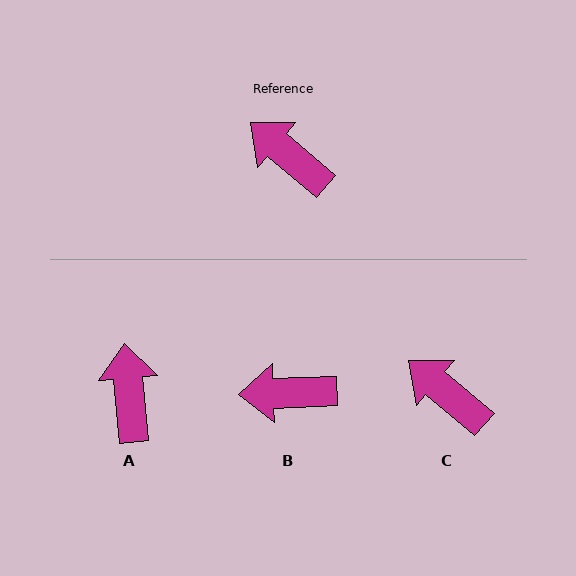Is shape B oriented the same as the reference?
No, it is off by about 42 degrees.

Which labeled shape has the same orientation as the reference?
C.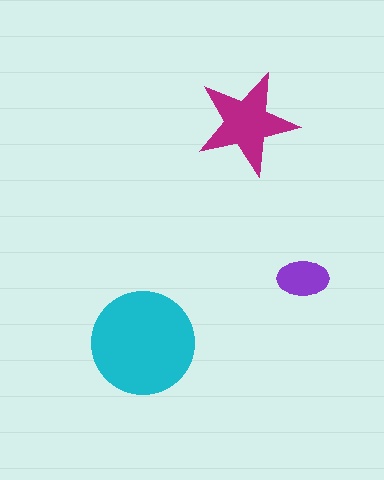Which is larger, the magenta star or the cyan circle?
The cyan circle.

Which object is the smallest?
The purple ellipse.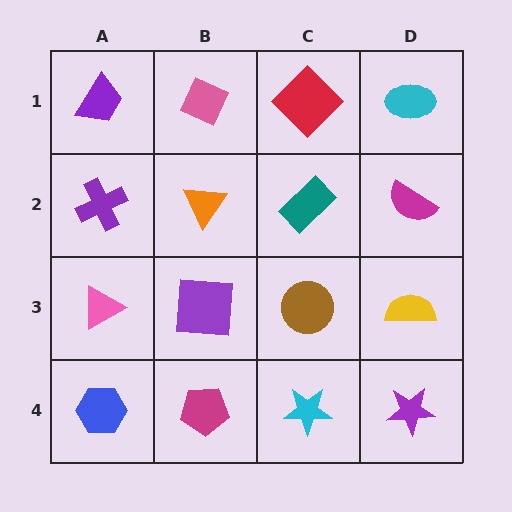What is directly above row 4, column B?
A purple square.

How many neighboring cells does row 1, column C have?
3.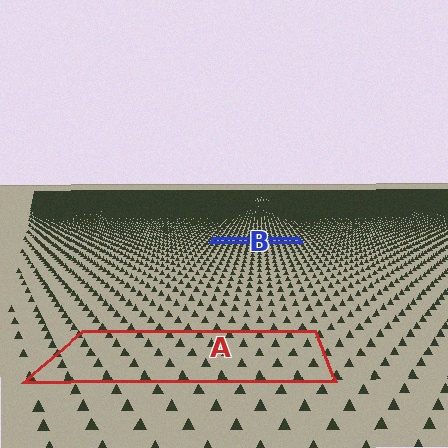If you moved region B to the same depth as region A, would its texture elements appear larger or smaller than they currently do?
They would appear larger. At a closer depth, the same texture elements are projected at a bigger on-screen size.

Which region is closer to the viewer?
Region A is closer. The texture elements there are larger and more spread out.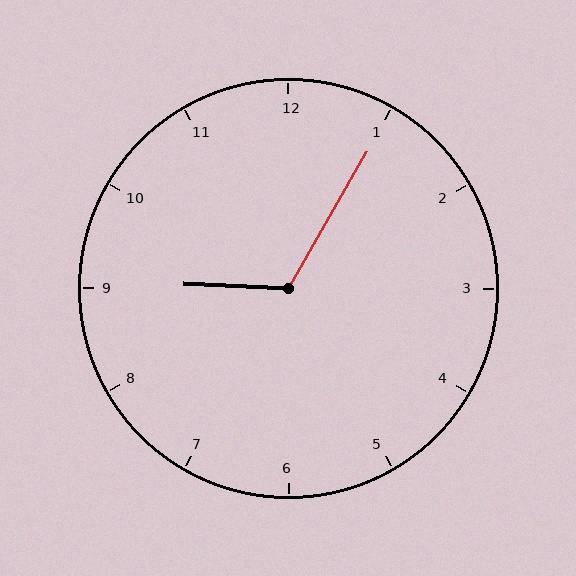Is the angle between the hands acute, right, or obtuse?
It is obtuse.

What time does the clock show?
9:05.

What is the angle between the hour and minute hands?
Approximately 118 degrees.